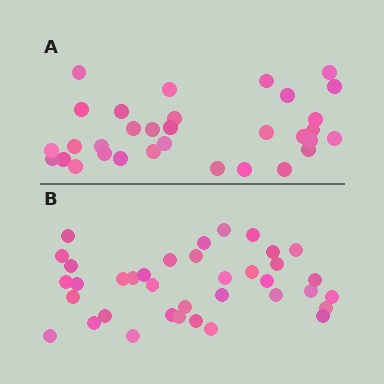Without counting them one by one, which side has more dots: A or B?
Region B (the bottom region) has more dots.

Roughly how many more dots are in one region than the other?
Region B has about 5 more dots than region A.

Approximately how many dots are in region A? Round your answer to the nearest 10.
About 30 dots. (The exact count is 32, which rounds to 30.)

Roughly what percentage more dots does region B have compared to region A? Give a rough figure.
About 15% more.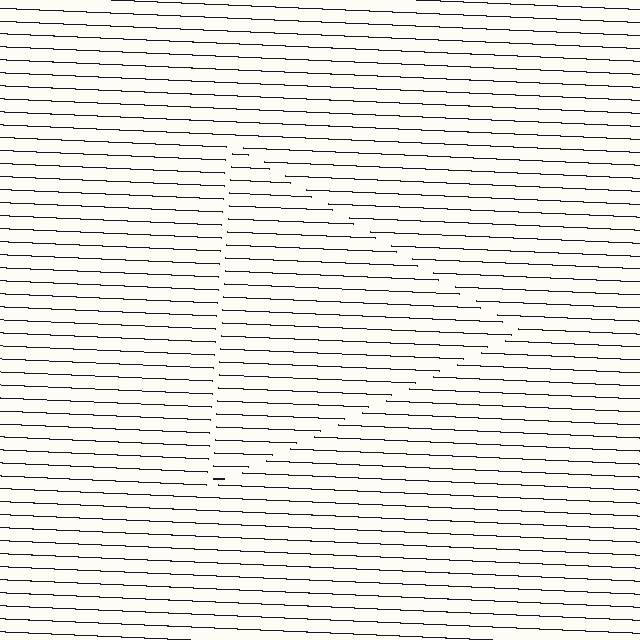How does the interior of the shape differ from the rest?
The interior of the shape contains the same grating, shifted by half a period — the contour is defined by the phase discontinuity where line-ends from the inner and outer gratings abut.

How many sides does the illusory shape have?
3 sides — the line-ends trace a triangle.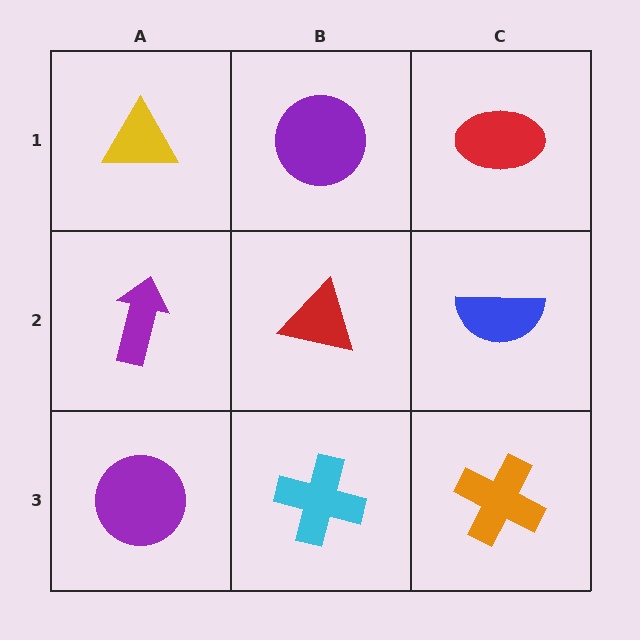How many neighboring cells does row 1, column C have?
2.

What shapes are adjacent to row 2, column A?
A yellow triangle (row 1, column A), a purple circle (row 3, column A), a red triangle (row 2, column B).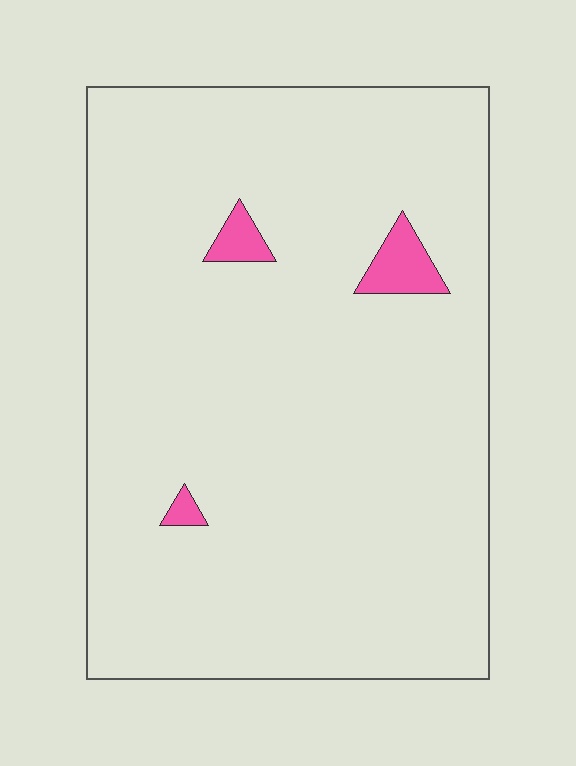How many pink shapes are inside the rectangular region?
3.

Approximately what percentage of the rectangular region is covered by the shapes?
Approximately 5%.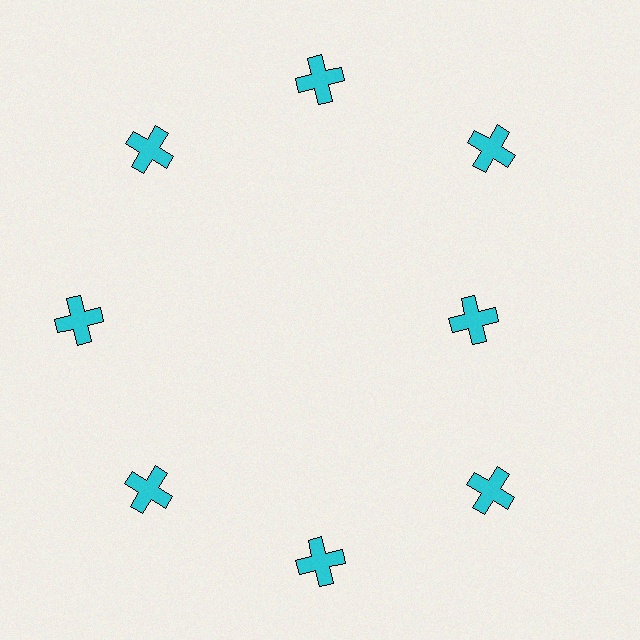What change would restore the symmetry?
The symmetry would be restored by moving it outward, back onto the ring so that all 8 crosses sit at equal angles and equal distance from the center.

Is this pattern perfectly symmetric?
No. The 8 cyan crosses are arranged in a ring, but one element near the 3 o'clock position is pulled inward toward the center, breaking the 8-fold rotational symmetry.